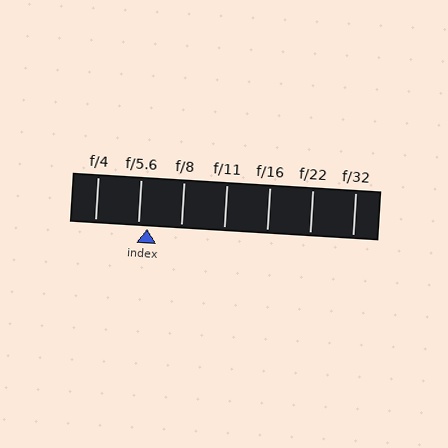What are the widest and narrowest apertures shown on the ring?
The widest aperture shown is f/4 and the narrowest is f/32.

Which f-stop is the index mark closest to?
The index mark is closest to f/5.6.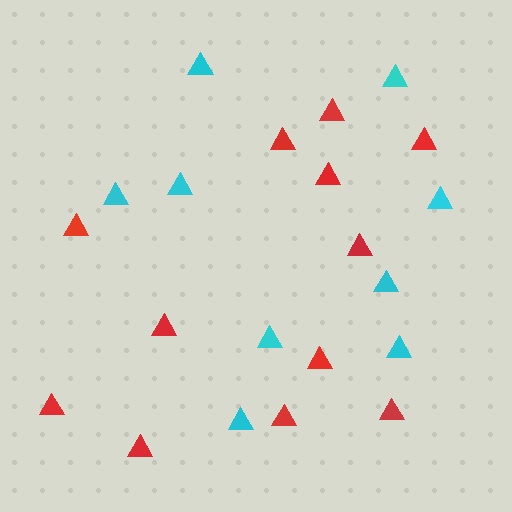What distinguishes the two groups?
There are 2 groups: one group of cyan triangles (9) and one group of red triangles (12).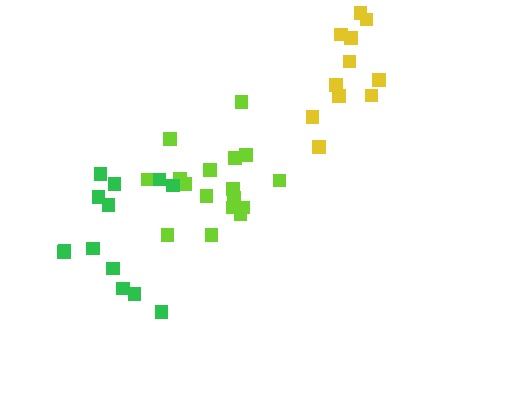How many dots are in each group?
Group 1: 17 dots, Group 2: 13 dots, Group 3: 11 dots (41 total).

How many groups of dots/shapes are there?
There are 3 groups.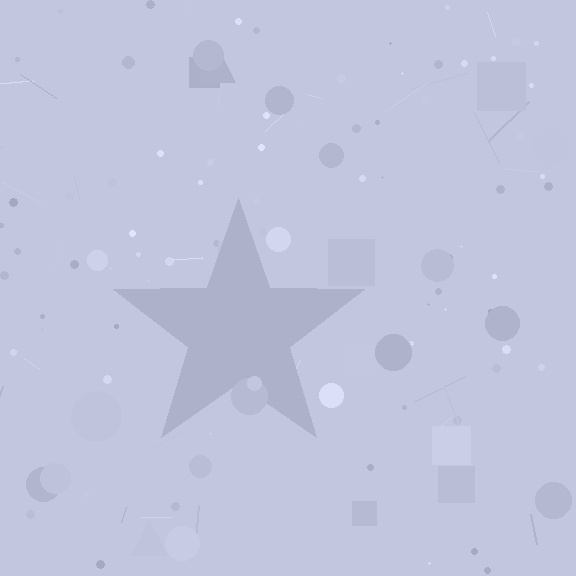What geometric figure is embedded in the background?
A star is embedded in the background.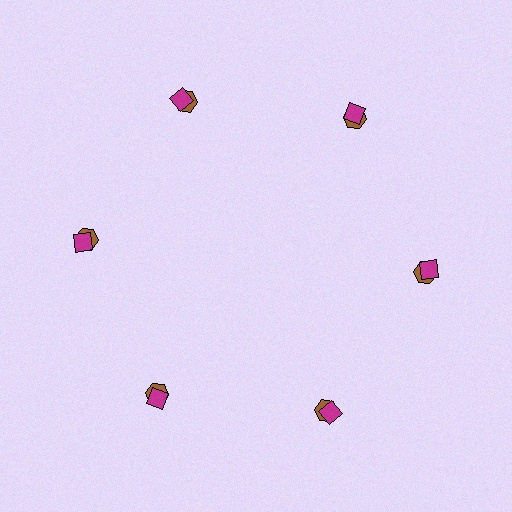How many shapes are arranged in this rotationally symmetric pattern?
There are 12 shapes, arranged in 6 groups of 2.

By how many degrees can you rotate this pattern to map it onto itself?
The pattern maps onto itself every 60 degrees of rotation.